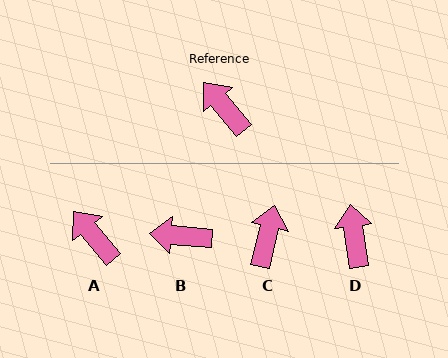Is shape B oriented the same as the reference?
No, it is off by about 46 degrees.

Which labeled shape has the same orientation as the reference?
A.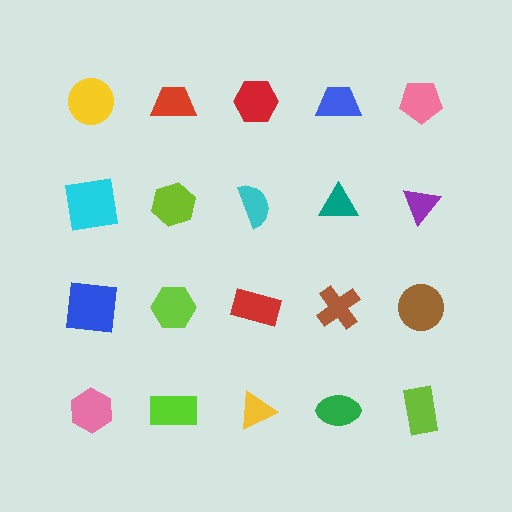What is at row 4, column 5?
A lime rectangle.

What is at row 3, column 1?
A blue square.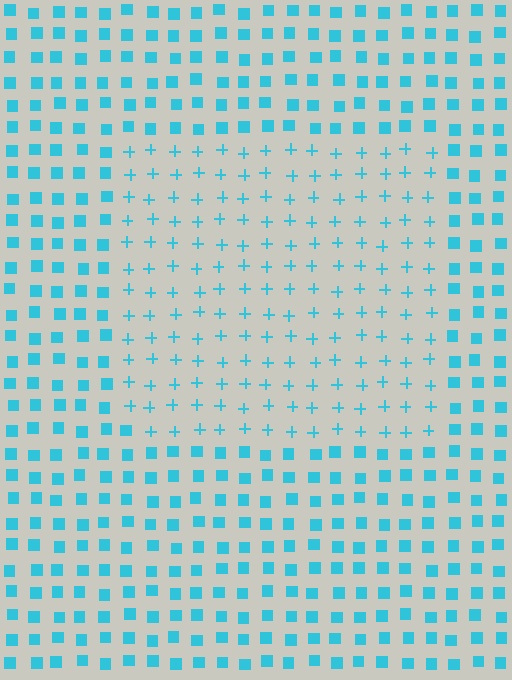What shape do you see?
I see a rectangle.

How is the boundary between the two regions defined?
The boundary is defined by a change in element shape: plus signs inside vs. squares outside. All elements share the same color and spacing.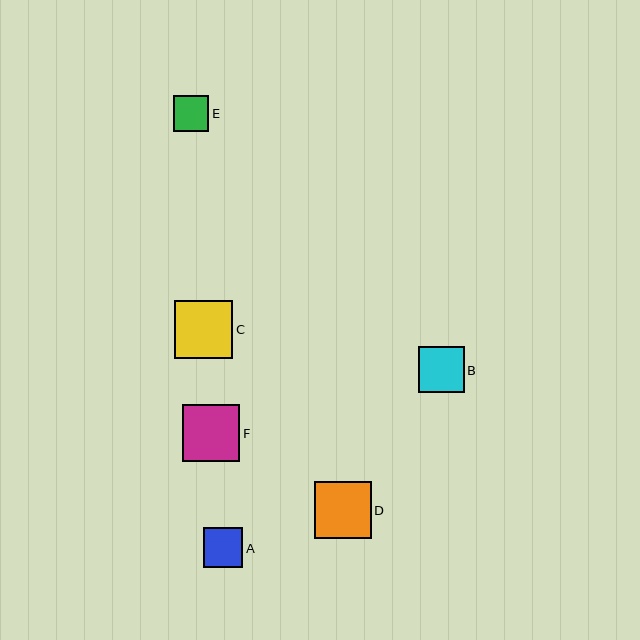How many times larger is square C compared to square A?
Square C is approximately 1.5 times the size of square A.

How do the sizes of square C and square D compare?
Square C and square D are approximately the same size.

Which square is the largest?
Square C is the largest with a size of approximately 58 pixels.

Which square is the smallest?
Square E is the smallest with a size of approximately 36 pixels.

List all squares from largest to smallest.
From largest to smallest: C, F, D, B, A, E.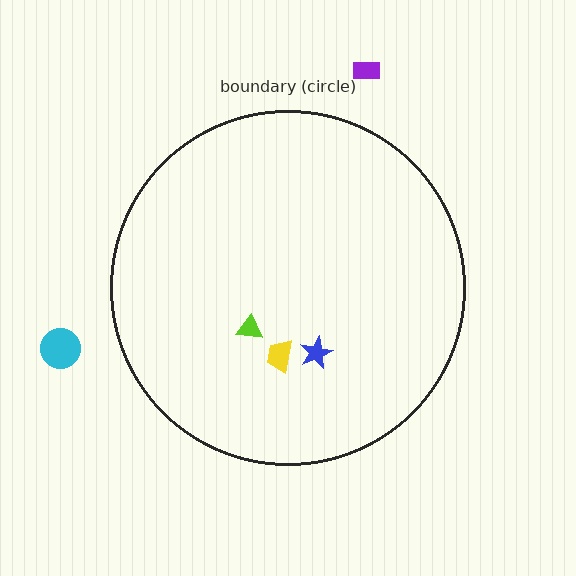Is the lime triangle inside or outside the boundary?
Inside.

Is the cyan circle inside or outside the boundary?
Outside.